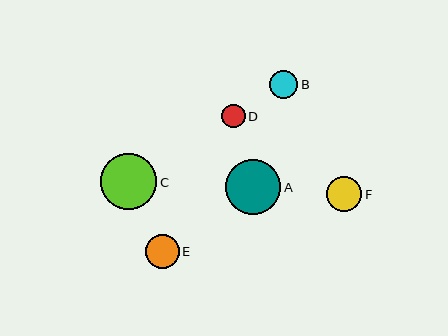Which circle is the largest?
Circle C is the largest with a size of approximately 56 pixels.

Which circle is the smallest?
Circle D is the smallest with a size of approximately 23 pixels.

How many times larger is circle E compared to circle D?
Circle E is approximately 1.5 times the size of circle D.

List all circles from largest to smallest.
From largest to smallest: C, A, F, E, B, D.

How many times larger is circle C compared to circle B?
Circle C is approximately 2.0 times the size of circle B.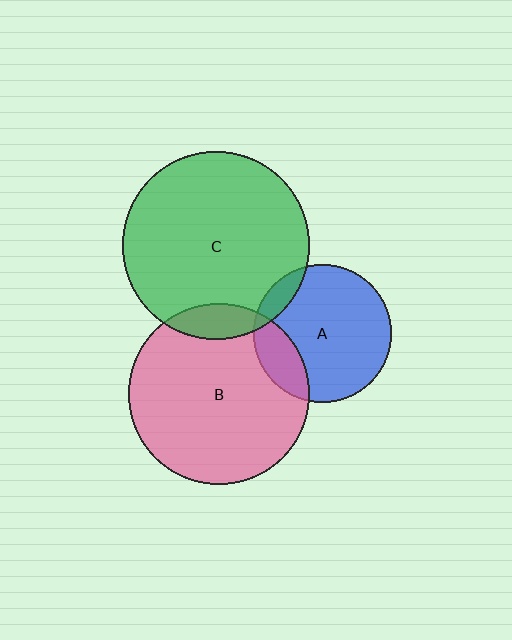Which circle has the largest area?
Circle C (green).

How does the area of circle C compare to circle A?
Approximately 1.8 times.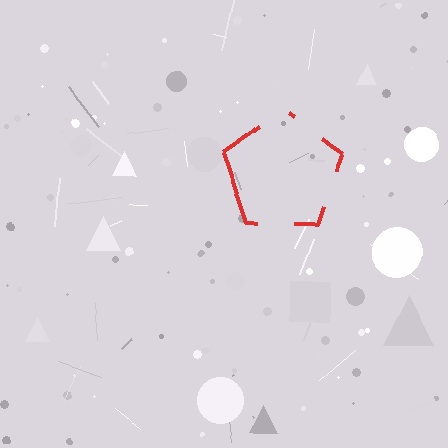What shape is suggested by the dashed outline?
The dashed outline suggests a pentagon.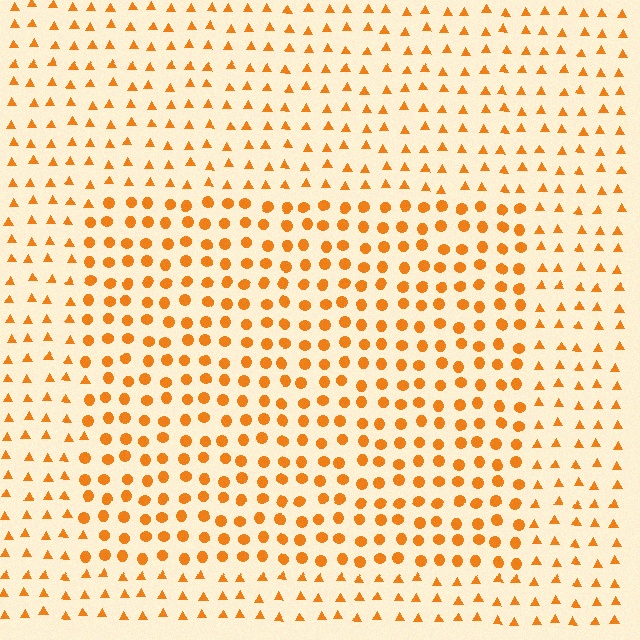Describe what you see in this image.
The image is filled with small orange elements arranged in a uniform grid. A rectangle-shaped region contains circles, while the surrounding area contains triangles. The boundary is defined purely by the change in element shape.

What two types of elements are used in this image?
The image uses circles inside the rectangle region and triangles outside it.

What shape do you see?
I see a rectangle.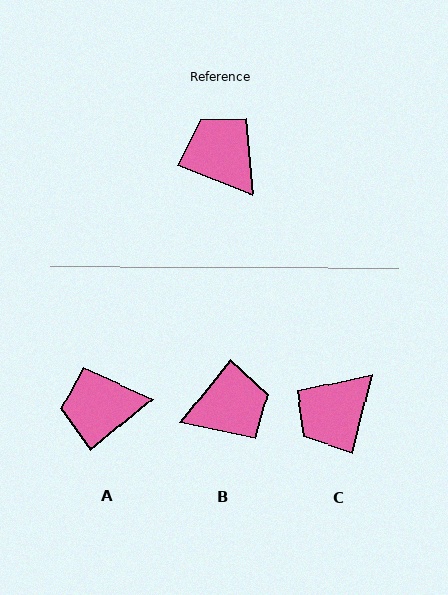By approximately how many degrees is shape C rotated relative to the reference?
Approximately 99 degrees counter-clockwise.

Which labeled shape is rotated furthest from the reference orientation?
B, about 106 degrees away.